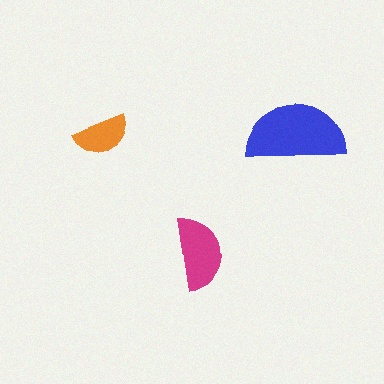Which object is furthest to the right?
The blue semicircle is rightmost.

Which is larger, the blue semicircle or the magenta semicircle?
The blue one.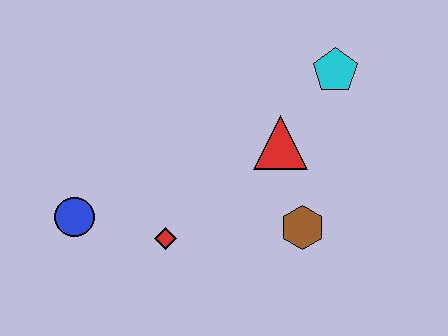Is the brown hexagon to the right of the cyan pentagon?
No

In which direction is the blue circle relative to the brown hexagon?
The blue circle is to the left of the brown hexagon.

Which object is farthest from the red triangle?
The blue circle is farthest from the red triangle.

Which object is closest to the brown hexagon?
The red triangle is closest to the brown hexagon.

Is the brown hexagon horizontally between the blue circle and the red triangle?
No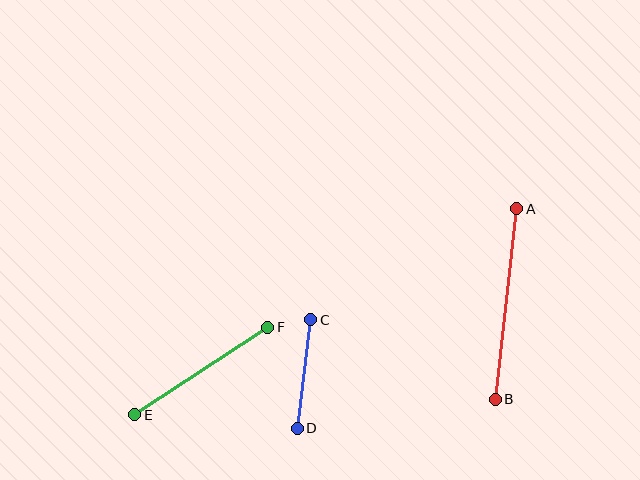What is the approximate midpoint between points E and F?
The midpoint is at approximately (201, 371) pixels.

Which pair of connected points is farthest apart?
Points A and B are farthest apart.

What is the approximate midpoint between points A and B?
The midpoint is at approximately (506, 304) pixels.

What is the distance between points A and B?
The distance is approximately 192 pixels.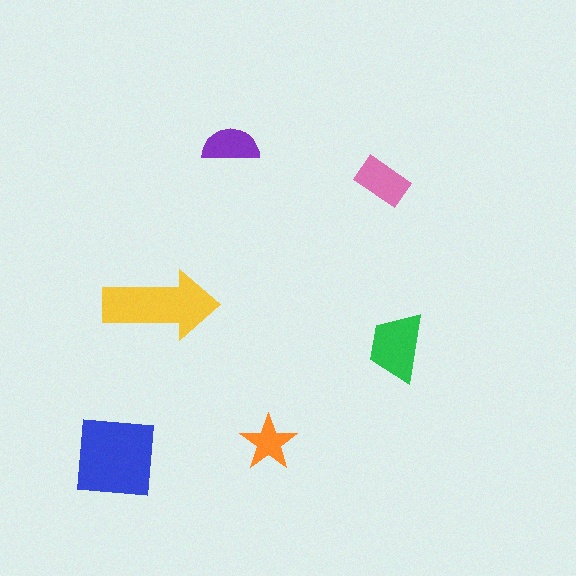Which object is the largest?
The blue square.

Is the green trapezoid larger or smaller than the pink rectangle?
Larger.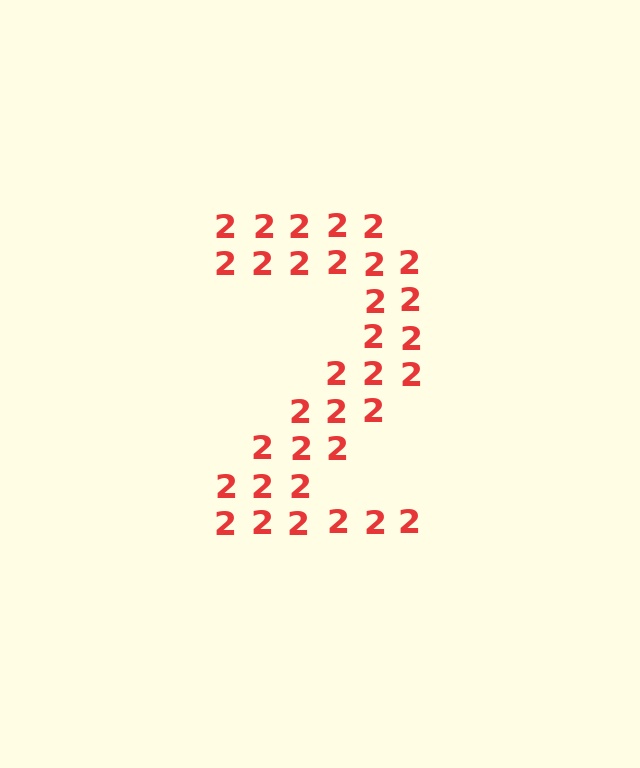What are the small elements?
The small elements are digit 2's.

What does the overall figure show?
The overall figure shows the digit 2.